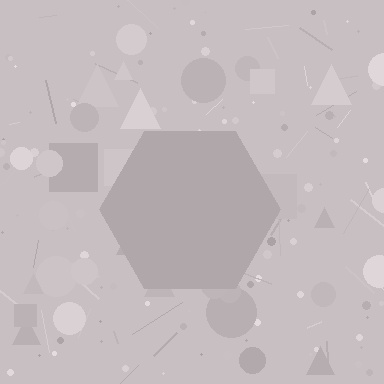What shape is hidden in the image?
A hexagon is hidden in the image.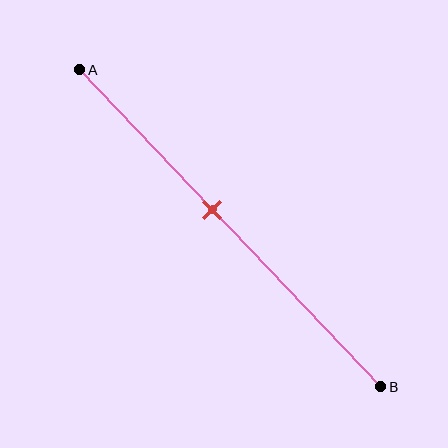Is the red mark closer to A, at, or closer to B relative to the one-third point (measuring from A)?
The red mark is closer to point B than the one-third point of segment AB.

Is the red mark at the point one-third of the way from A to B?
No, the mark is at about 45% from A, not at the 33% one-third point.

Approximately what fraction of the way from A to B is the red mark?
The red mark is approximately 45% of the way from A to B.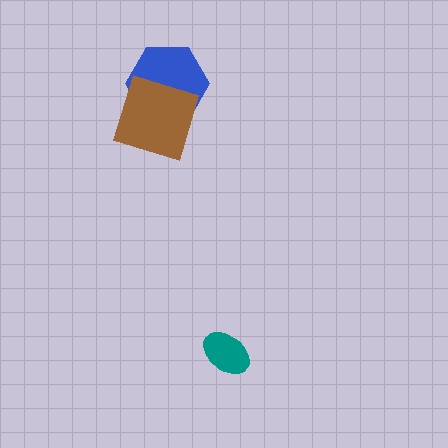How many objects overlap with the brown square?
1 object overlaps with the brown square.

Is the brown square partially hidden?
No, no other shape covers it.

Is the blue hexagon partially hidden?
Yes, it is partially covered by another shape.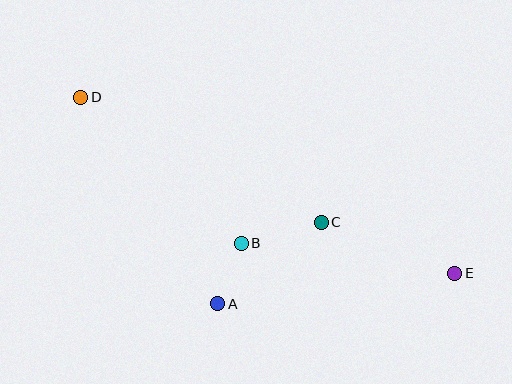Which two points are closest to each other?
Points A and B are closest to each other.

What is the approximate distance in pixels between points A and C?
The distance between A and C is approximately 132 pixels.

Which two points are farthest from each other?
Points D and E are farthest from each other.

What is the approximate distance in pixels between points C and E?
The distance between C and E is approximately 143 pixels.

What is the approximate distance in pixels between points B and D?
The distance between B and D is approximately 217 pixels.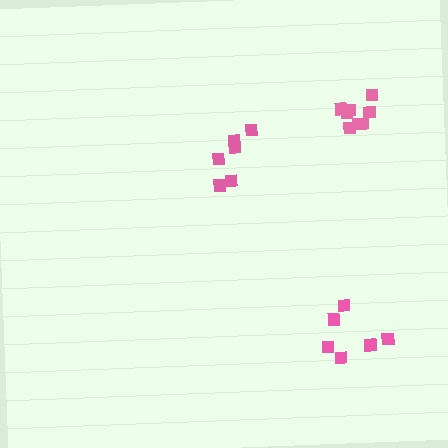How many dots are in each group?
Group 1: 6 dots, Group 2: 6 dots, Group 3: 8 dots (20 total).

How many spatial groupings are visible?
There are 3 spatial groupings.